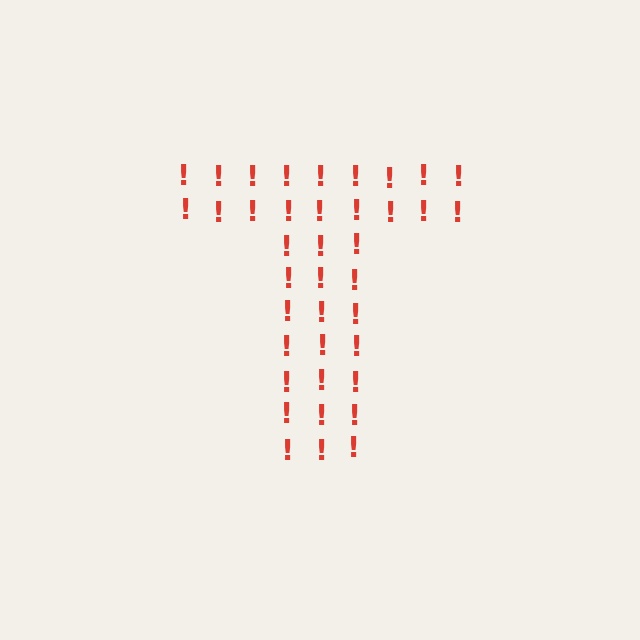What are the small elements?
The small elements are exclamation marks.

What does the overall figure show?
The overall figure shows the letter T.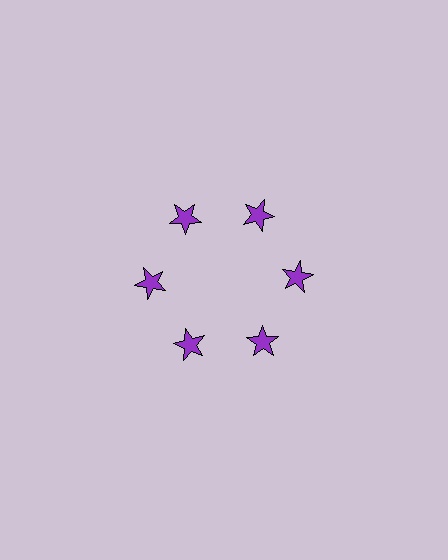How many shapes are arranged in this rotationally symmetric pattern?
There are 6 shapes, arranged in 6 groups of 1.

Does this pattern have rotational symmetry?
Yes, this pattern has 6-fold rotational symmetry. It looks the same after rotating 60 degrees around the center.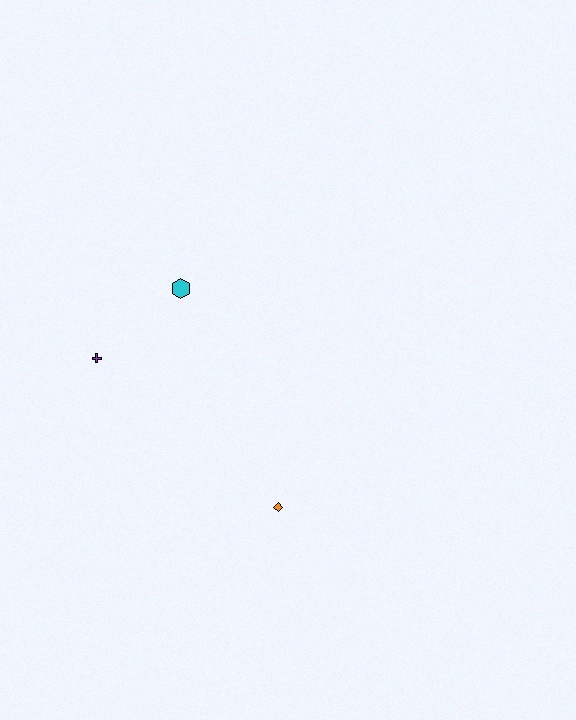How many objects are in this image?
There are 3 objects.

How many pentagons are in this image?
There are no pentagons.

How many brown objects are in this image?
There are no brown objects.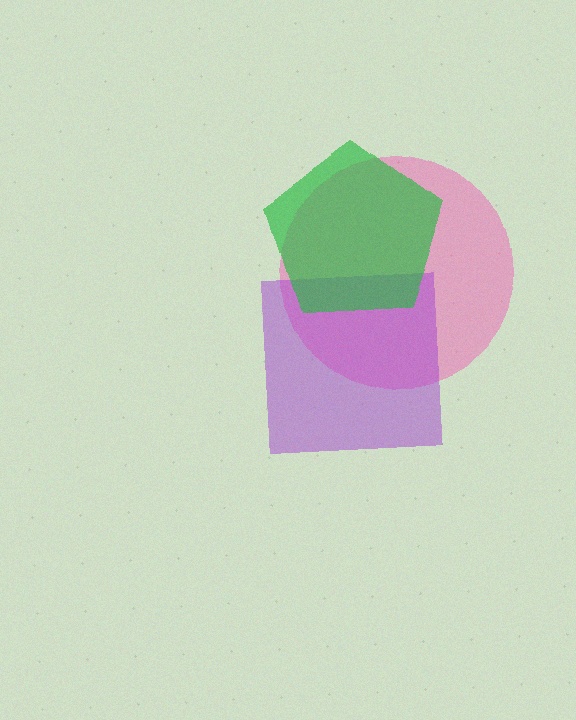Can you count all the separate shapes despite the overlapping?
Yes, there are 3 separate shapes.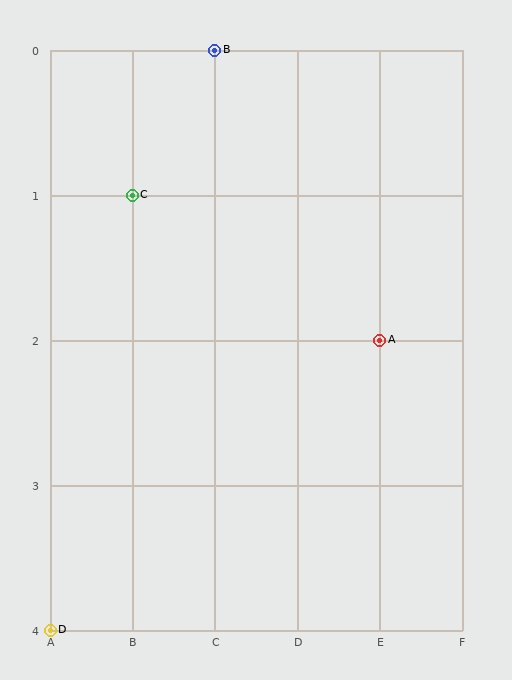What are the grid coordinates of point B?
Point B is at grid coordinates (C, 0).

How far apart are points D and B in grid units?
Points D and B are 2 columns and 4 rows apart (about 4.5 grid units diagonally).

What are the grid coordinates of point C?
Point C is at grid coordinates (B, 1).